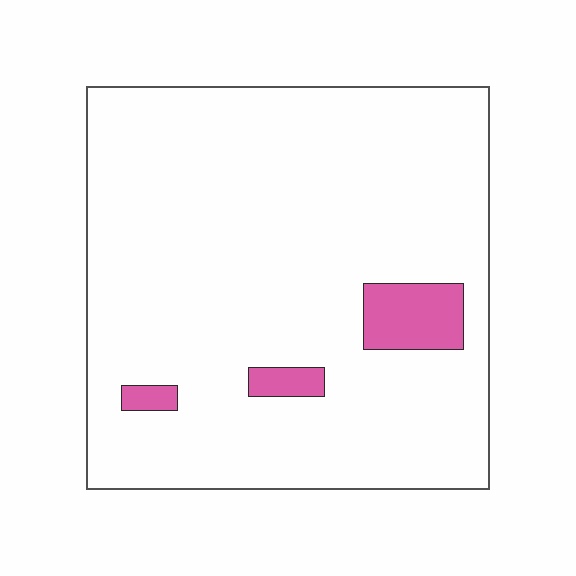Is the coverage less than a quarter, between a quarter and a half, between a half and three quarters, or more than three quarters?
Less than a quarter.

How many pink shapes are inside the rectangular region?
3.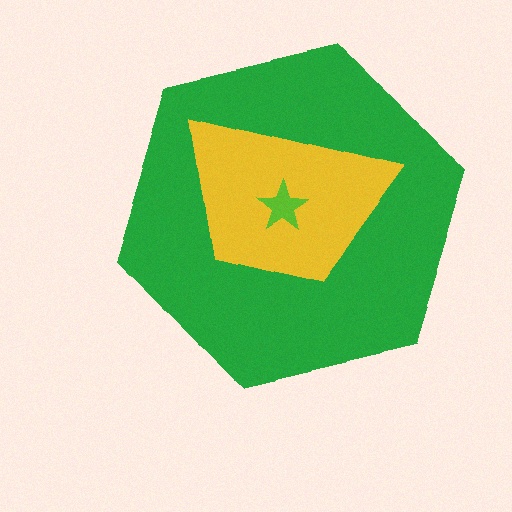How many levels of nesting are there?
3.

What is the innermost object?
The lime star.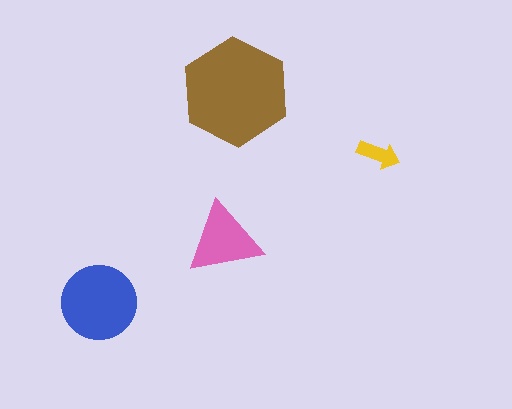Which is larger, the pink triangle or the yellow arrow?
The pink triangle.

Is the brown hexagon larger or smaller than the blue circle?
Larger.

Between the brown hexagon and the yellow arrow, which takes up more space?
The brown hexagon.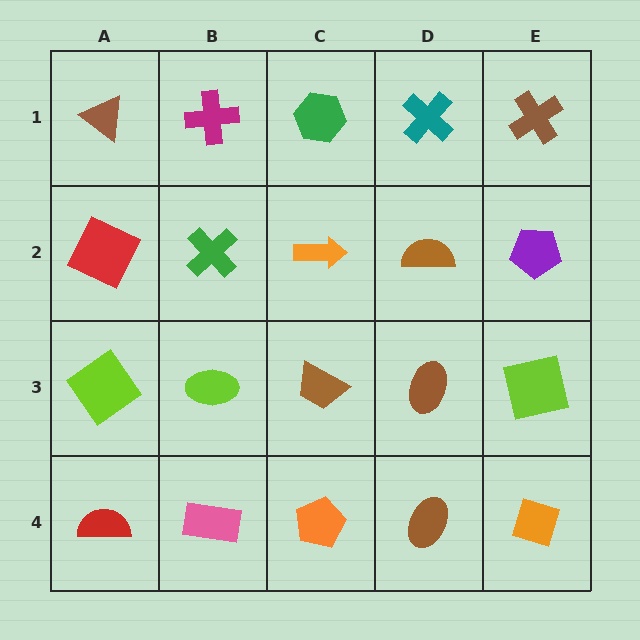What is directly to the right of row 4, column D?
An orange diamond.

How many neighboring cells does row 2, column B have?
4.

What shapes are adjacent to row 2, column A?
A brown triangle (row 1, column A), a lime diamond (row 3, column A), a green cross (row 2, column B).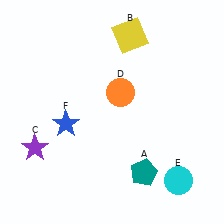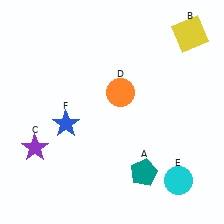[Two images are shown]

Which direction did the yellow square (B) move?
The yellow square (B) moved right.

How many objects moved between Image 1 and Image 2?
1 object moved between the two images.